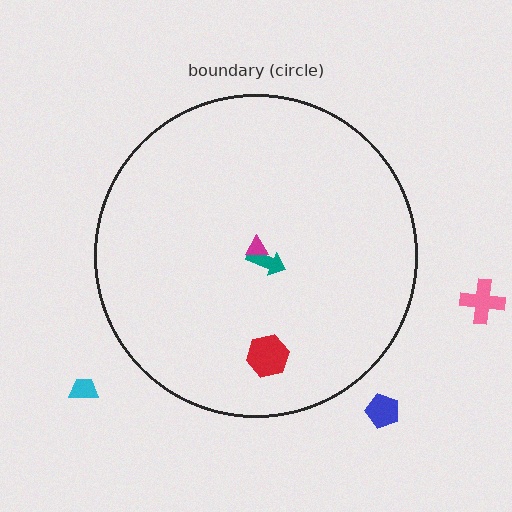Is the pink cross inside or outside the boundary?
Outside.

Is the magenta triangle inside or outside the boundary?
Inside.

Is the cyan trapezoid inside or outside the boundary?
Outside.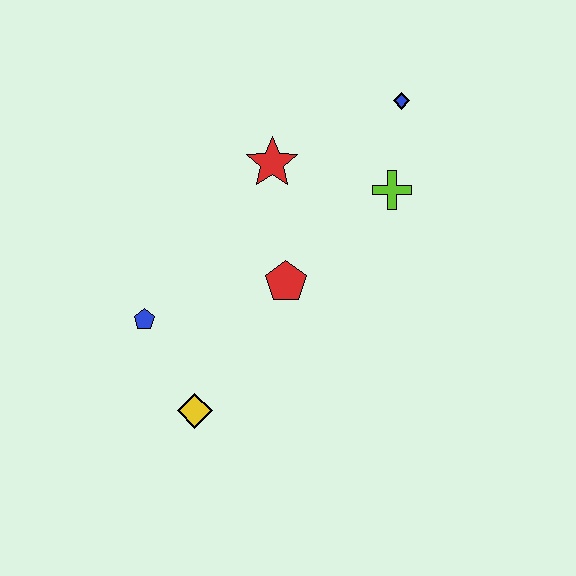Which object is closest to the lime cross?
The blue diamond is closest to the lime cross.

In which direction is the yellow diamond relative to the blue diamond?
The yellow diamond is below the blue diamond.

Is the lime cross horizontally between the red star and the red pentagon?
No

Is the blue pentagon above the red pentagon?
No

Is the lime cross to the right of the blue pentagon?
Yes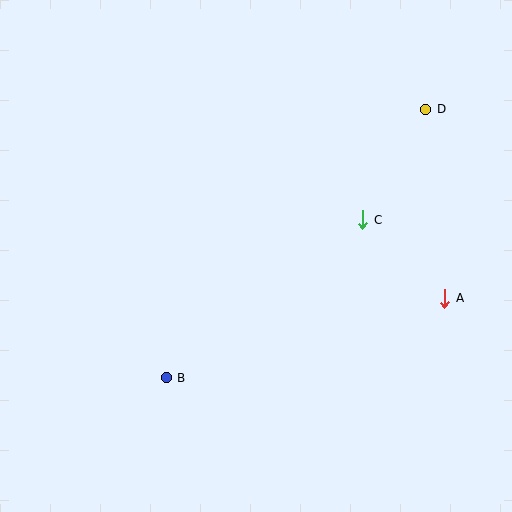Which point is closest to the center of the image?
Point C at (363, 220) is closest to the center.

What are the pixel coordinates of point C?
Point C is at (363, 220).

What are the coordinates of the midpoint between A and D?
The midpoint between A and D is at (435, 204).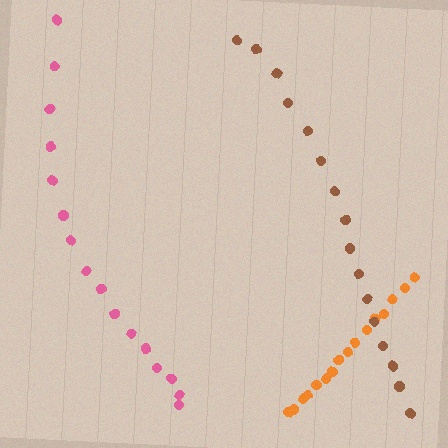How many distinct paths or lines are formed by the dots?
There are 3 distinct paths.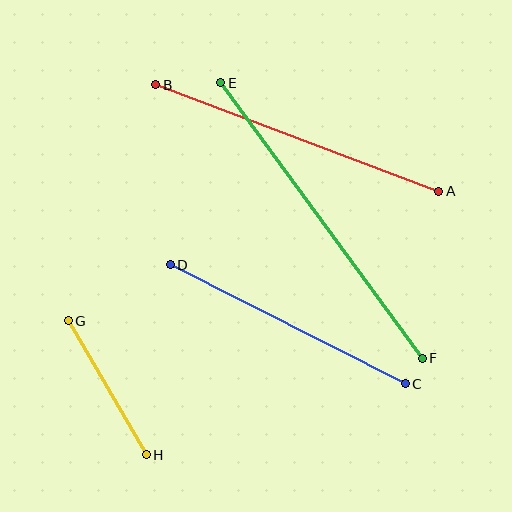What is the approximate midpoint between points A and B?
The midpoint is at approximately (297, 138) pixels.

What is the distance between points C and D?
The distance is approximately 263 pixels.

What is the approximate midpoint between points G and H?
The midpoint is at approximately (107, 388) pixels.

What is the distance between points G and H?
The distance is approximately 155 pixels.